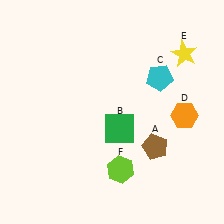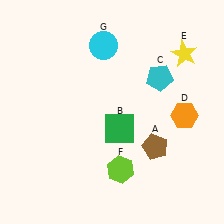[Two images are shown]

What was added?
A cyan circle (G) was added in Image 2.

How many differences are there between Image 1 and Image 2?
There is 1 difference between the two images.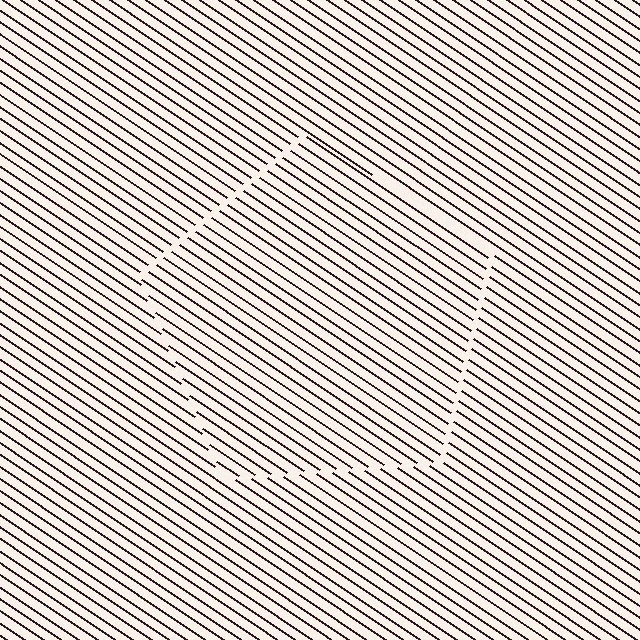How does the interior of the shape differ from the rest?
The interior of the shape contains the same grating, shifted by half a period — the contour is defined by the phase discontinuity where line-ends from the inner and outer gratings abut.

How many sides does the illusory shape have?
5 sides — the line-ends trace a pentagon.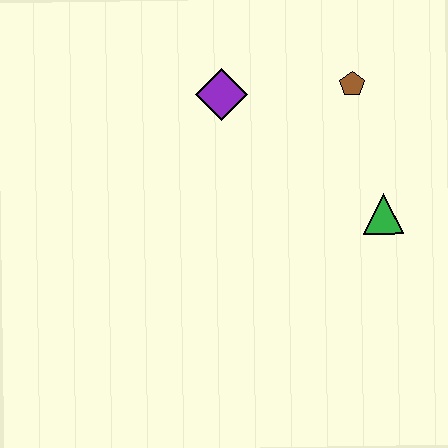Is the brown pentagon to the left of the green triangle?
Yes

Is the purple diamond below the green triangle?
No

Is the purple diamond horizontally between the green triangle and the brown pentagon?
No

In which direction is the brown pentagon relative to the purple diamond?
The brown pentagon is to the right of the purple diamond.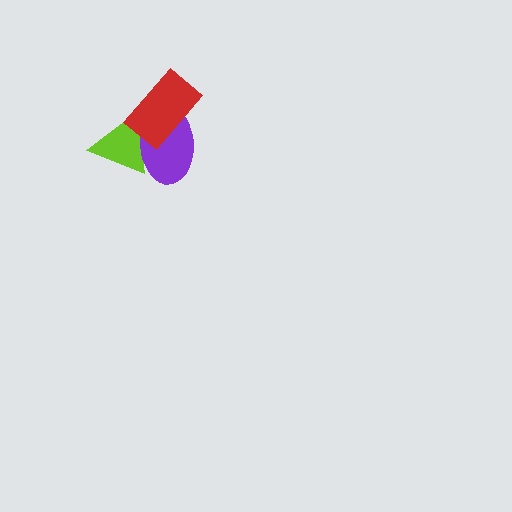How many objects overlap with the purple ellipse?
2 objects overlap with the purple ellipse.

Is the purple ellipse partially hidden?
Yes, it is partially covered by another shape.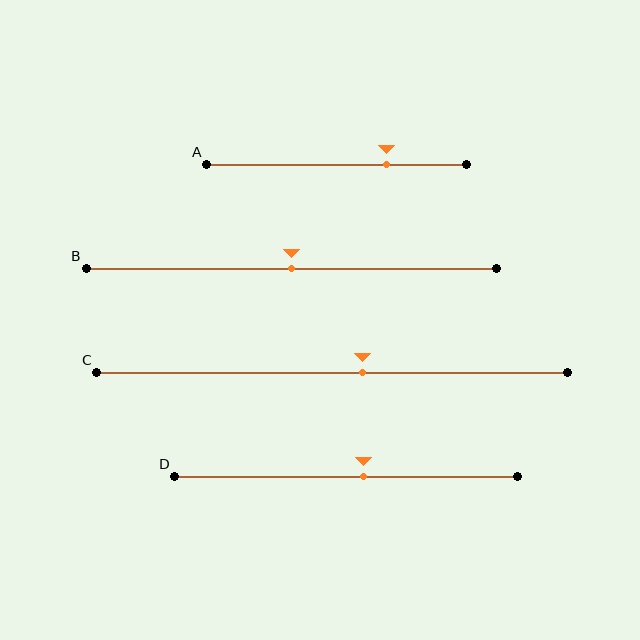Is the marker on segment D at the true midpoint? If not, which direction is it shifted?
No, the marker on segment D is shifted to the right by about 5% of the segment length.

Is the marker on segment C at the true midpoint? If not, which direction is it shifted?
No, the marker on segment C is shifted to the right by about 7% of the segment length.